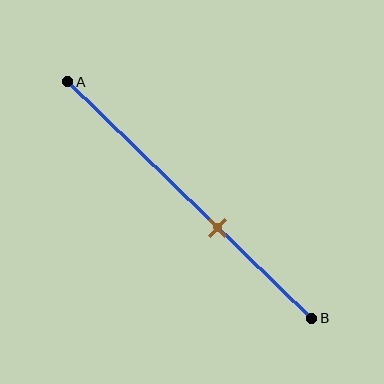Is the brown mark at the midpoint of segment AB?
No, the mark is at about 60% from A, not at the 50% midpoint.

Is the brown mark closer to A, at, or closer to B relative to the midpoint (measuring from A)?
The brown mark is closer to point B than the midpoint of segment AB.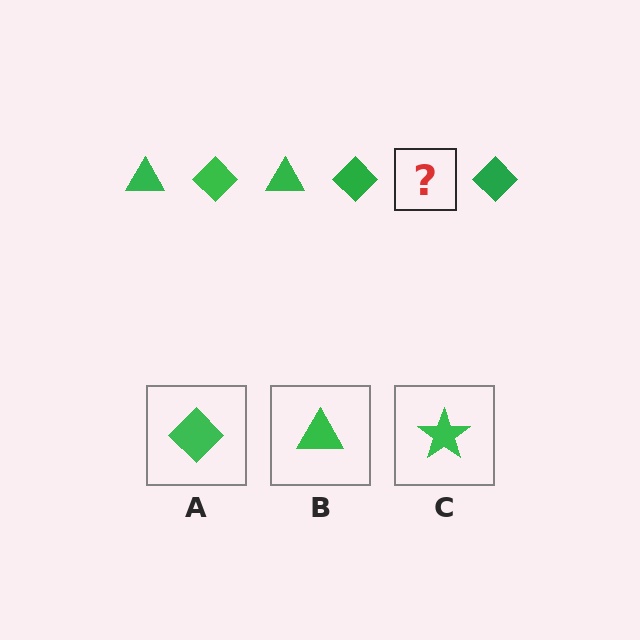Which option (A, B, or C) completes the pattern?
B.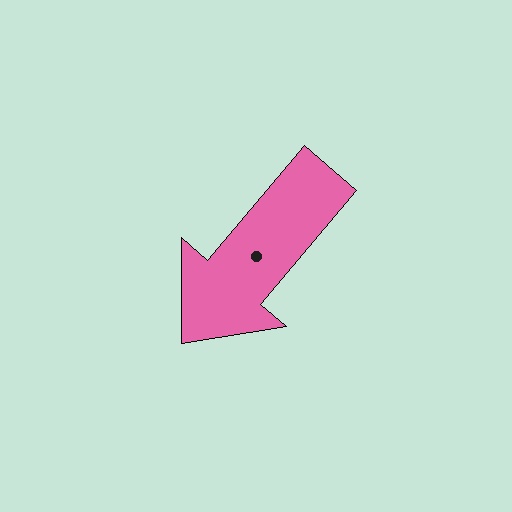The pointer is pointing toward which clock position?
Roughly 7 o'clock.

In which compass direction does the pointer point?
Southwest.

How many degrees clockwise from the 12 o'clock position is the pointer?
Approximately 220 degrees.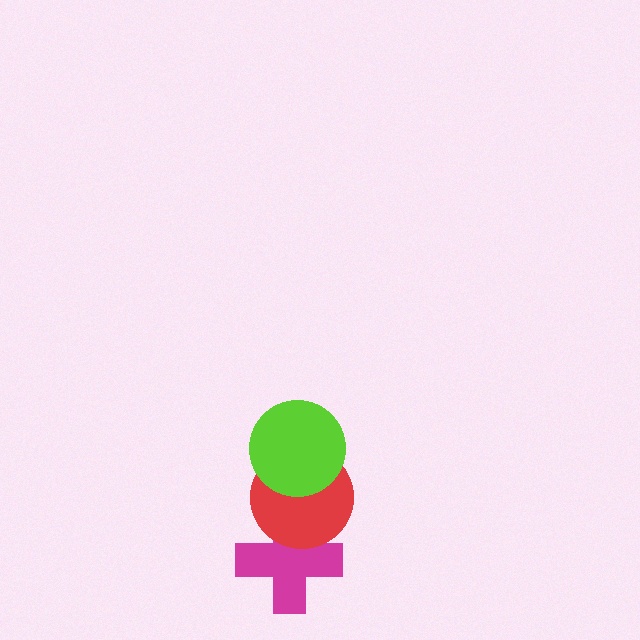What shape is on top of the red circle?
The lime circle is on top of the red circle.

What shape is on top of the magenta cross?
The red circle is on top of the magenta cross.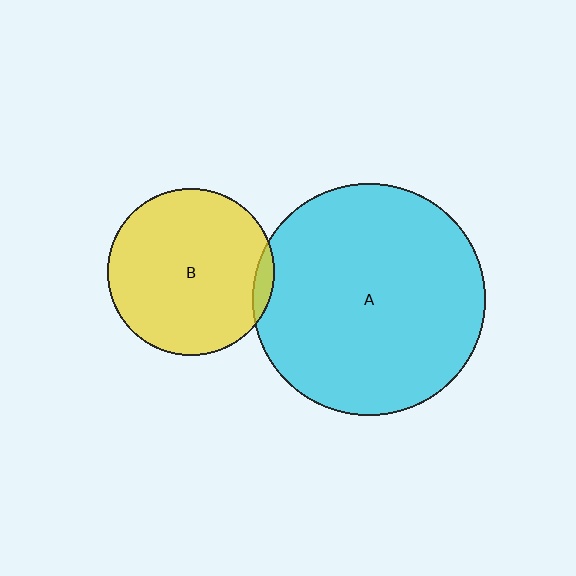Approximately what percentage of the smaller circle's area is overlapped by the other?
Approximately 5%.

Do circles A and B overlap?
Yes.